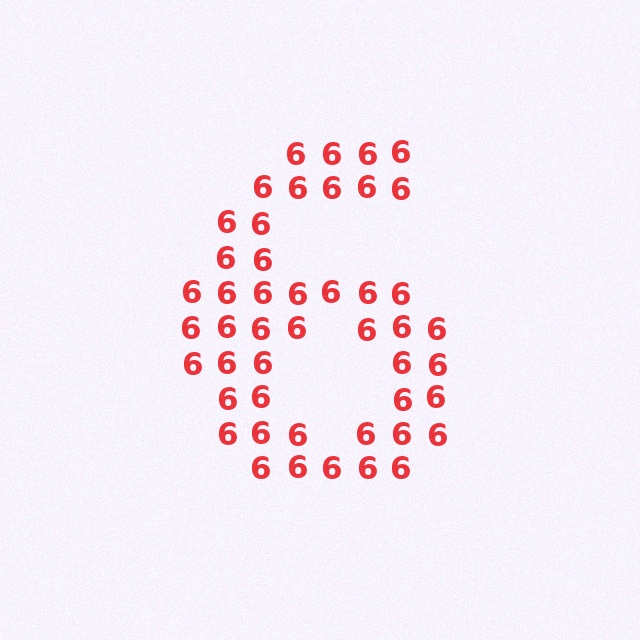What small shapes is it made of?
It is made of small digit 6's.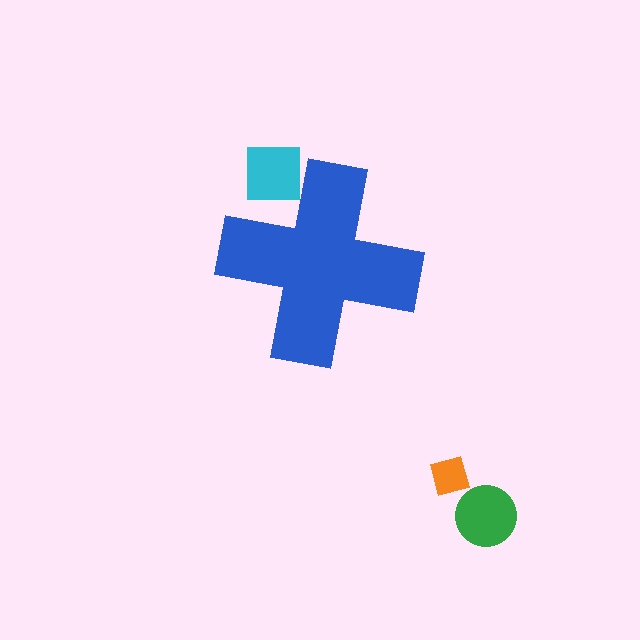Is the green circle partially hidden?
No, the green circle is fully visible.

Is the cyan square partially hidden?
Yes, the cyan square is partially hidden behind the blue cross.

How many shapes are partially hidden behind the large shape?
1 shape is partially hidden.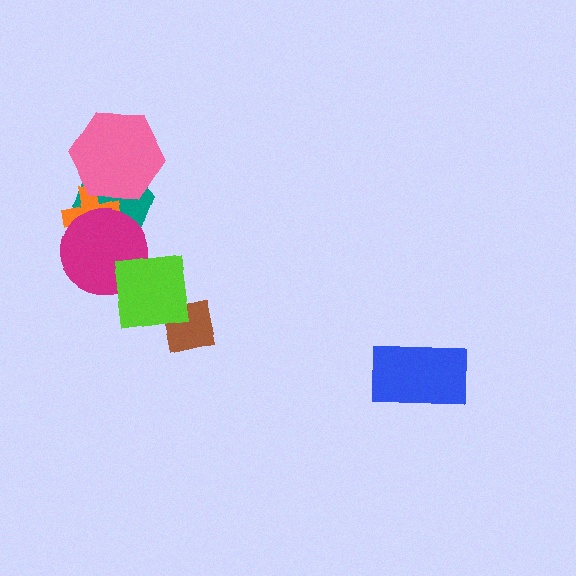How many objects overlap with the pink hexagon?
2 objects overlap with the pink hexagon.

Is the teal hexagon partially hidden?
Yes, it is partially covered by another shape.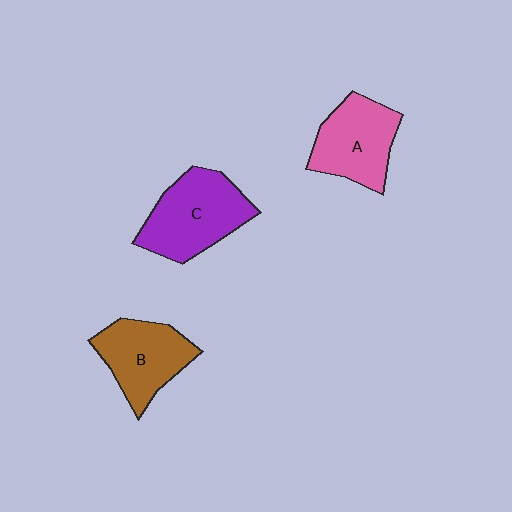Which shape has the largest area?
Shape C (purple).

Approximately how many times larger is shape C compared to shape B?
Approximately 1.2 times.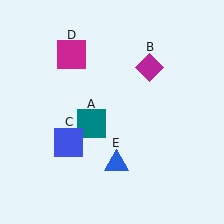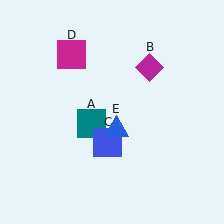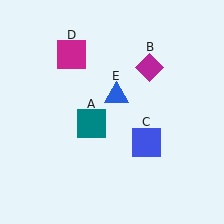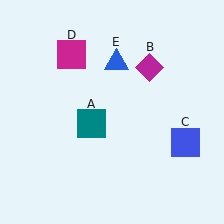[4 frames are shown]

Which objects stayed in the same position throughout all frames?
Teal square (object A) and magenta diamond (object B) and magenta square (object D) remained stationary.